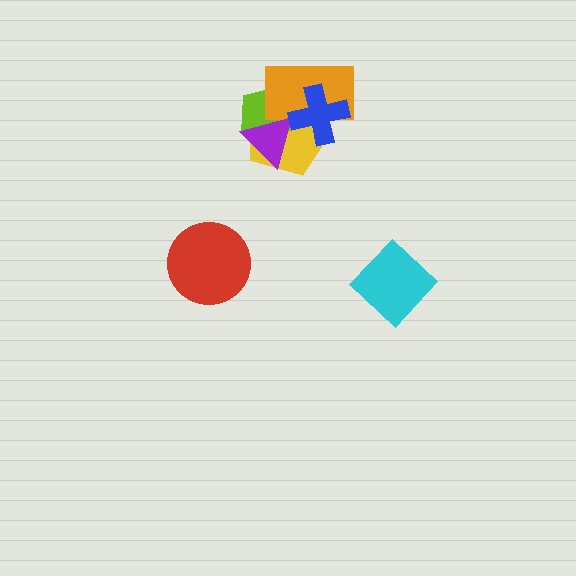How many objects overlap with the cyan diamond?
0 objects overlap with the cyan diamond.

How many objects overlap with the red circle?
0 objects overlap with the red circle.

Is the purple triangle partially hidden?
No, no other shape covers it.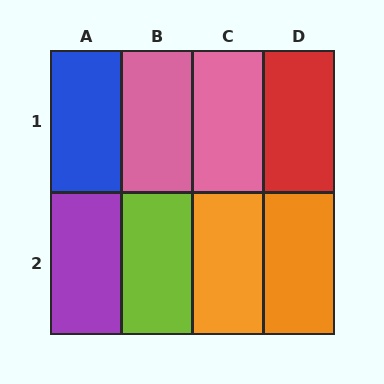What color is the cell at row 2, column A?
Purple.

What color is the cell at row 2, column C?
Orange.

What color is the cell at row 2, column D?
Orange.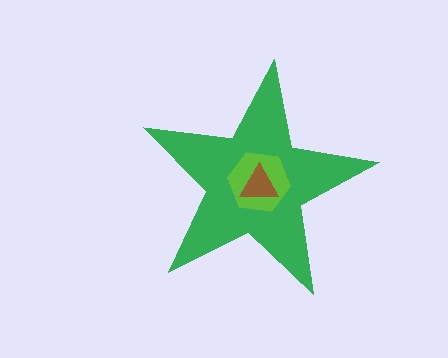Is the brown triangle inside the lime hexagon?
Yes.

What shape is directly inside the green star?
The lime hexagon.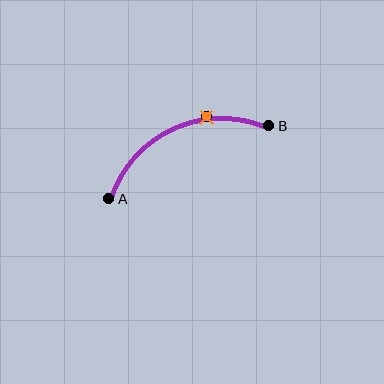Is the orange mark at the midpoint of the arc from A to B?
No. The orange mark lies on the arc but is closer to endpoint B. The arc midpoint would be at the point on the curve equidistant along the arc from both A and B.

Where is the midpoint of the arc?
The arc midpoint is the point on the curve farthest from the straight line joining A and B. It sits above that line.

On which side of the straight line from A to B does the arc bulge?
The arc bulges above the straight line connecting A and B.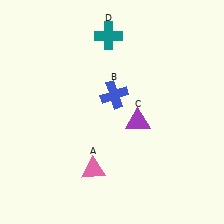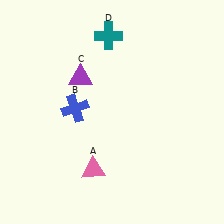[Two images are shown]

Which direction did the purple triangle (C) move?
The purple triangle (C) moved left.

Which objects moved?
The objects that moved are: the blue cross (B), the purple triangle (C).